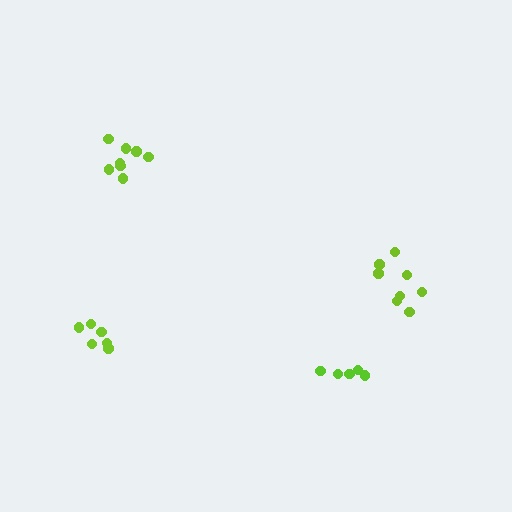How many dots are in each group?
Group 1: 8 dots, Group 2: 6 dots, Group 3: 8 dots, Group 4: 5 dots (27 total).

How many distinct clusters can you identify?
There are 4 distinct clusters.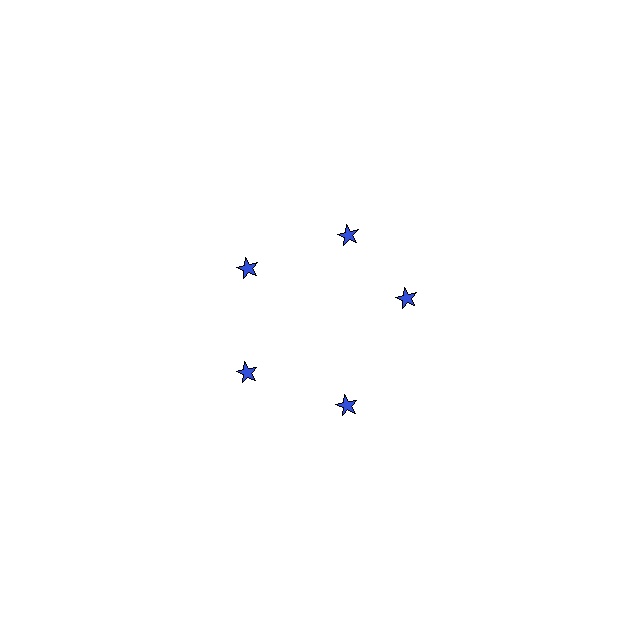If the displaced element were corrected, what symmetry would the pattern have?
It would have 5-fold rotational symmetry — the pattern would map onto itself every 72 degrees.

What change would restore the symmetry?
The symmetry would be restored by rotating it back into even spacing with its neighbors so that all 5 stars sit at equal angles and equal distance from the center.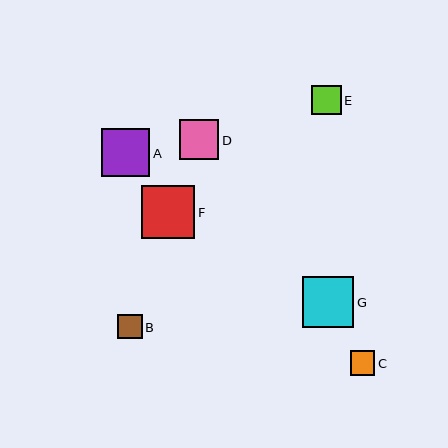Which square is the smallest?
Square B is the smallest with a size of approximately 24 pixels.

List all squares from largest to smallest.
From largest to smallest: F, G, A, D, E, C, B.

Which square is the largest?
Square F is the largest with a size of approximately 53 pixels.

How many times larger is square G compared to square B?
Square G is approximately 2.1 times the size of square B.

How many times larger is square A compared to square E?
Square A is approximately 1.6 times the size of square E.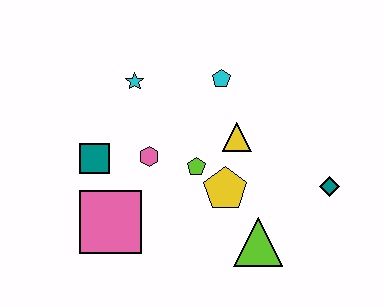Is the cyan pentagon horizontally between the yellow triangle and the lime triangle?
No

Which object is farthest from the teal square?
The teal diamond is farthest from the teal square.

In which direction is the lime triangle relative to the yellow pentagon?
The lime triangle is below the yellow pentagon.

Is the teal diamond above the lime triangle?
Yes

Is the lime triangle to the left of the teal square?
No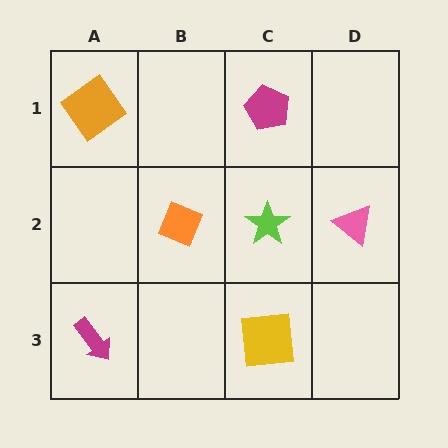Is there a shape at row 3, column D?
No, that cell is empty.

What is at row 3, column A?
A magenta arrow.